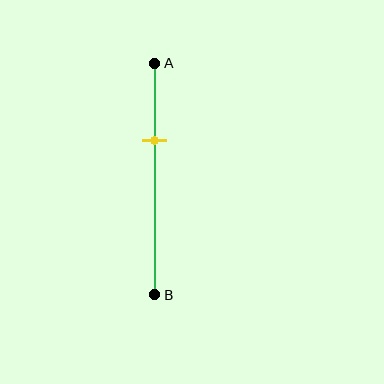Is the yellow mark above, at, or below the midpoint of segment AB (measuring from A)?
The yellow mark is above the midpoint of segment AB.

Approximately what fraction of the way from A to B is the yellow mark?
The yellow mark is approximately 35% of the way from A to B.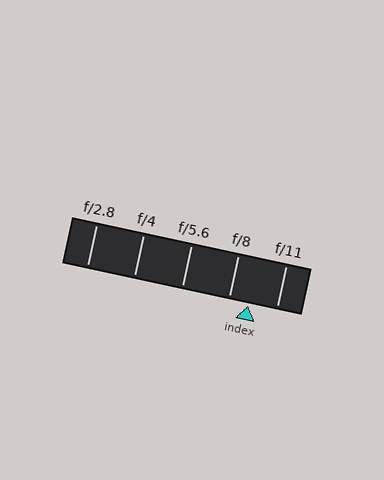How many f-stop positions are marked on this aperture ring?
There are 5 f-stop positions marked.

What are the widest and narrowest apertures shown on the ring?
The widest aperture shown is f/2.8 and the narrowest is f/11.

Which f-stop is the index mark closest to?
The index mark is closest to f/8.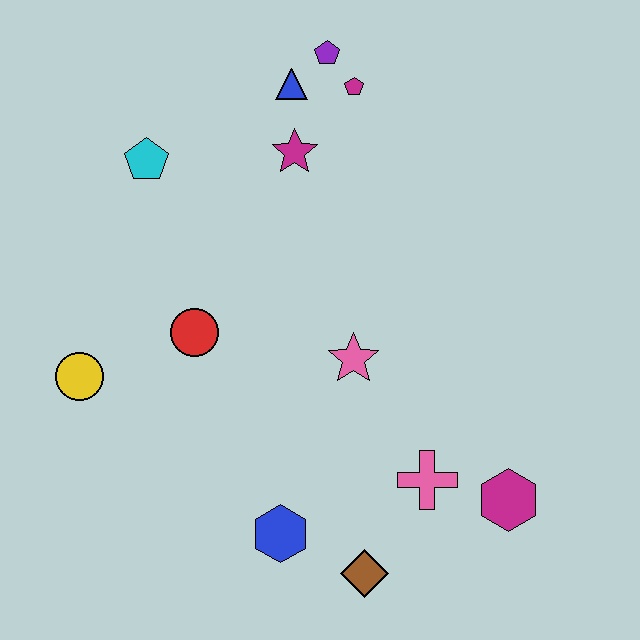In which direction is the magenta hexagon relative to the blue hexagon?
The magenta hexagon is to the right of the blue hexagon.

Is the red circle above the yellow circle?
Yes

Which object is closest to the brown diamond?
The blue hexagon is closest to the brown diamond.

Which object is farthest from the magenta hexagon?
The cyan pentagon is farthest from the magenta hexagon.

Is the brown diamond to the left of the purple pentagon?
No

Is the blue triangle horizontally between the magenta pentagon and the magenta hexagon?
No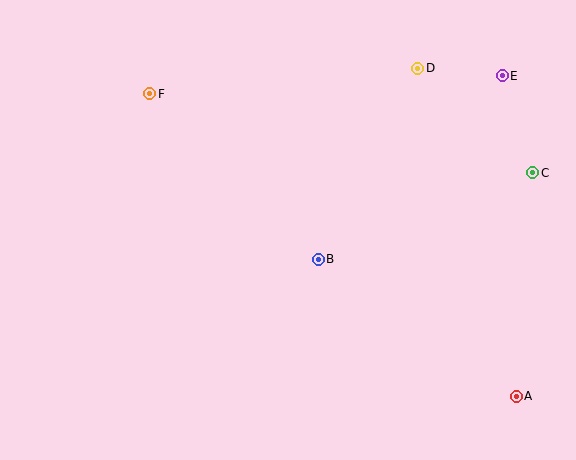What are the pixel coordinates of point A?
Point A is at (516, 396).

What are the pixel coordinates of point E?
Point E is at (502, 76).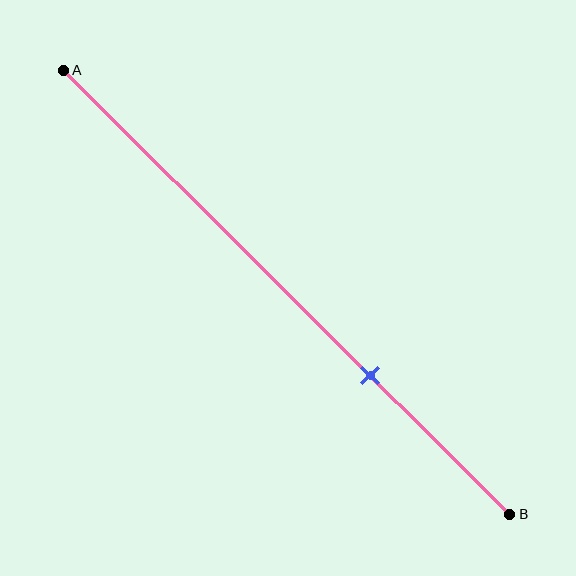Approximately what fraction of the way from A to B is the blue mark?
The blue mark is approximately 70% of the way from A to B.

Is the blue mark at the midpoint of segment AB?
No, the mark is at about 70% from A, not at the 50% midpoint.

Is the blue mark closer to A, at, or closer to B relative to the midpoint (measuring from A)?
The blue mark is closer to point B than the midpoint of segment AB.